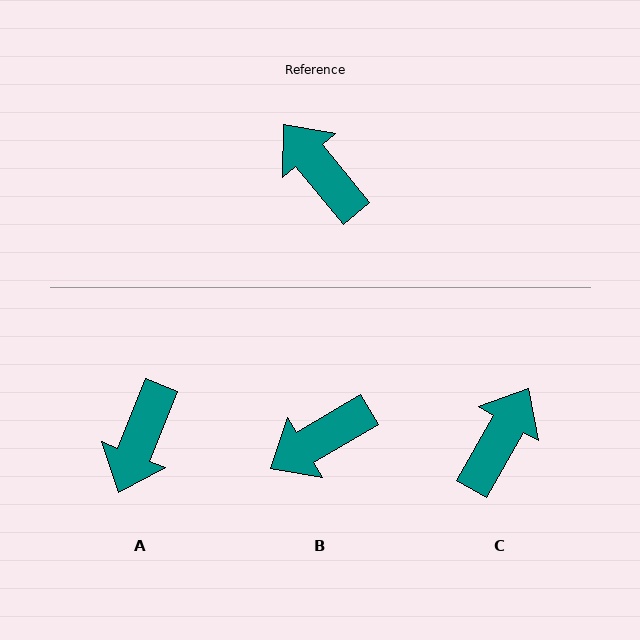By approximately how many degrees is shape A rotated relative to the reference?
Approximately 119 degrees counter-clockwise.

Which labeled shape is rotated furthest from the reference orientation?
A, about 119 degrees away.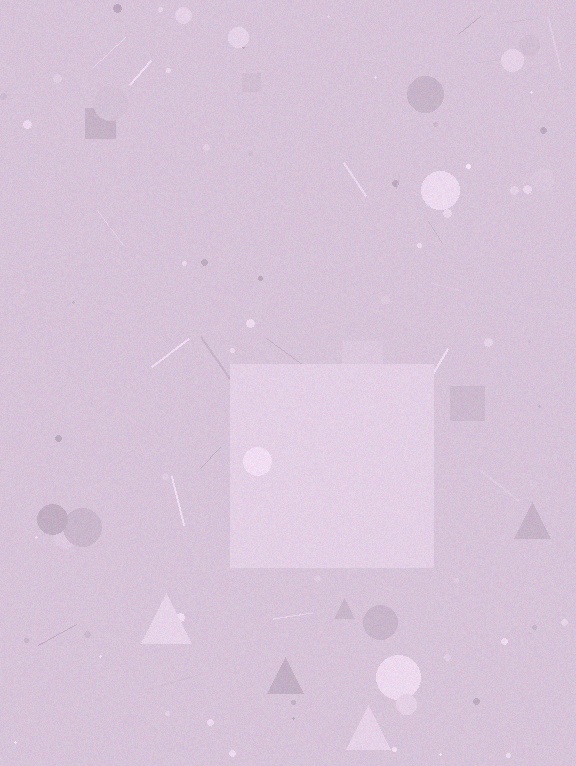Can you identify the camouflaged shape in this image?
The camouflaged shape is a square.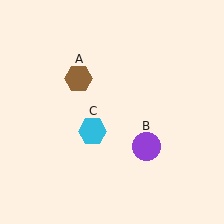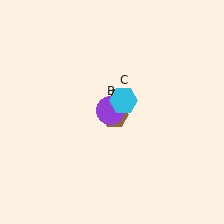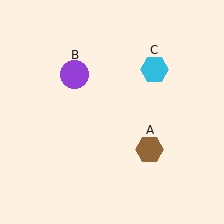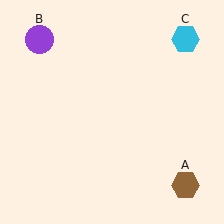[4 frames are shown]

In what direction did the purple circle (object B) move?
The purple circle (object B) moved up and to the left.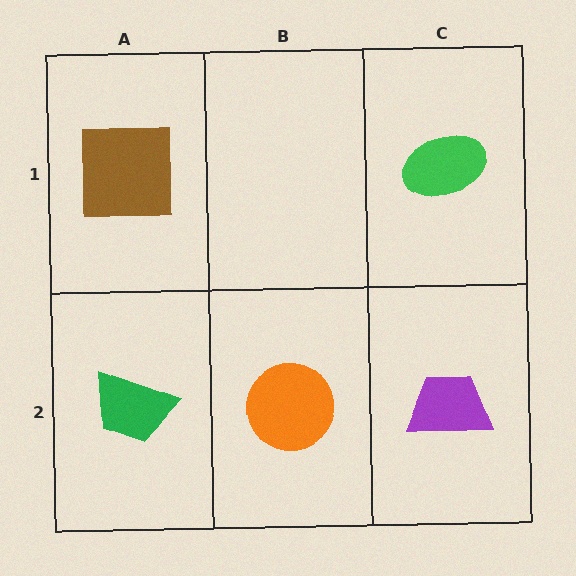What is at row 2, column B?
An orange circle.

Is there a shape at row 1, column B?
No, that cell is empty.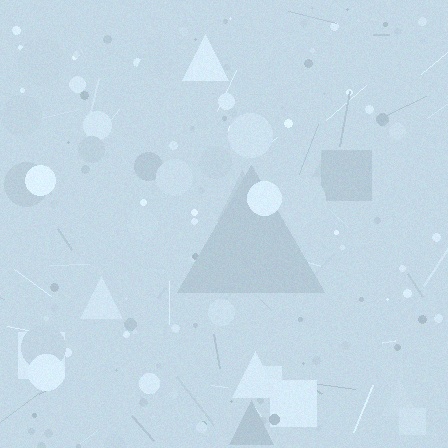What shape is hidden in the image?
A triangle is hidden in the image.